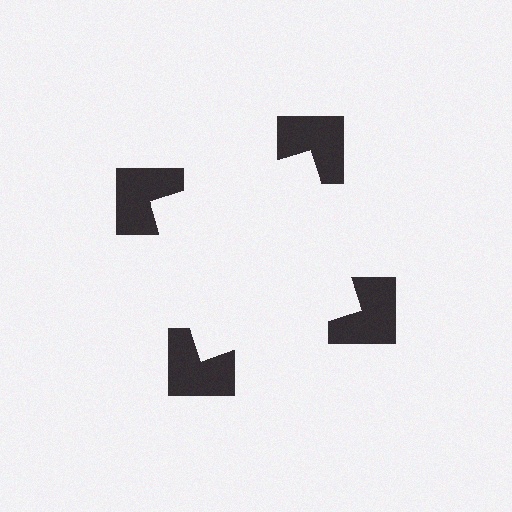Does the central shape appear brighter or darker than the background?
It typically appears slightly brighter than the background, even though no actual brightness change is drawn.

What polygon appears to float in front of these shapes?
An illusory square — its edges are inferred from the aligned wedge cuts in the notched squares, not physically drawn.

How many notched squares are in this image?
There are 4 — one at each vertex of the illusory square.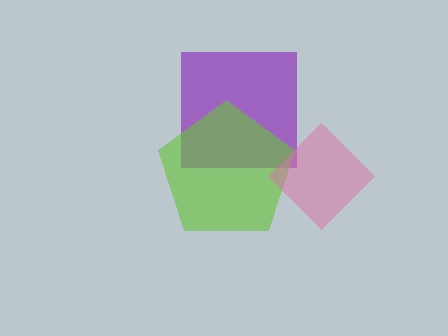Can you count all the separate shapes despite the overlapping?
Yes, there are 3 separate shapes.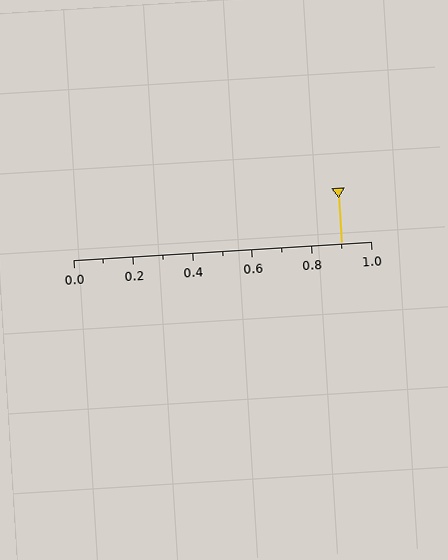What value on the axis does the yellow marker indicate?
The marker indicates approximately 0.9.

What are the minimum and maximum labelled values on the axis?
The axis runs from 0.0 to 1.0.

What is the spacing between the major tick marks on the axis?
The major ticks are spaced 0.2 apart.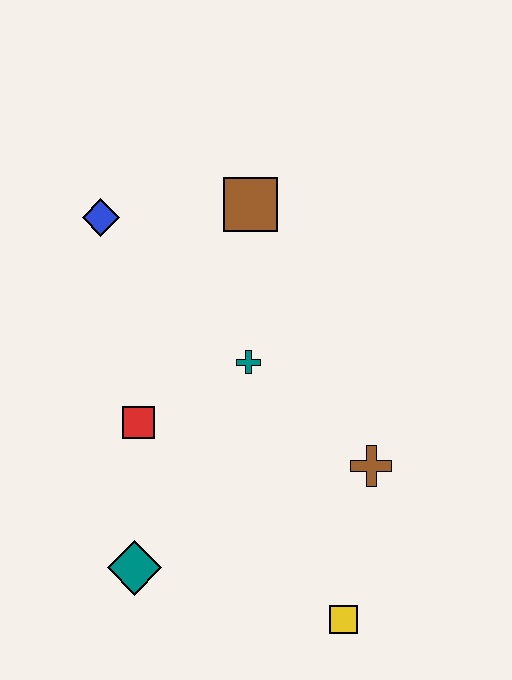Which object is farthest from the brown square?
The yellow square is farthest from the brown square.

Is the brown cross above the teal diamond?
Yes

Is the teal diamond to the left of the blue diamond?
No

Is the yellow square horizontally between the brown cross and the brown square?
Yes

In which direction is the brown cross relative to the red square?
The brown cross is to the right of the red square.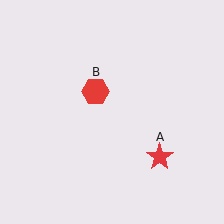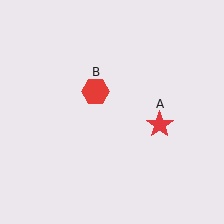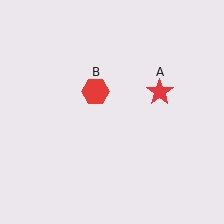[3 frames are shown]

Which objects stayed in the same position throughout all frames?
Red hexagon (object B) remained stationary.